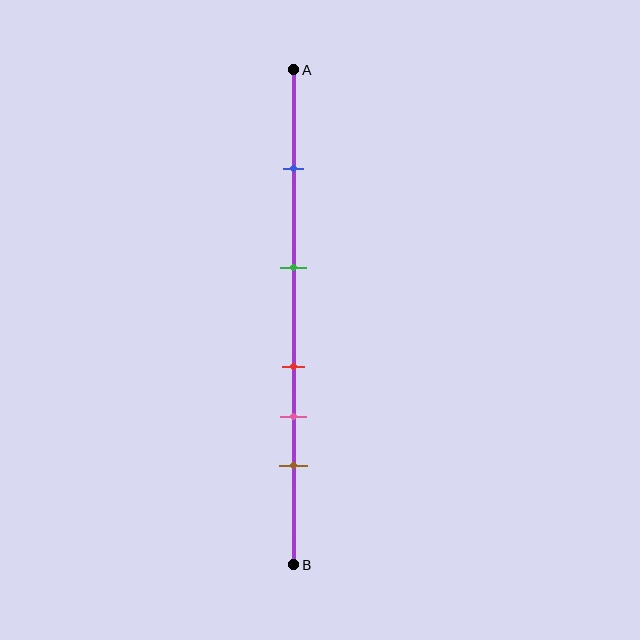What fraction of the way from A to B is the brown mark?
The brown mark is approximately 80% (0.8) of the way from A to B.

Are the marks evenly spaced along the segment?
No, the marks are not evenly spaced.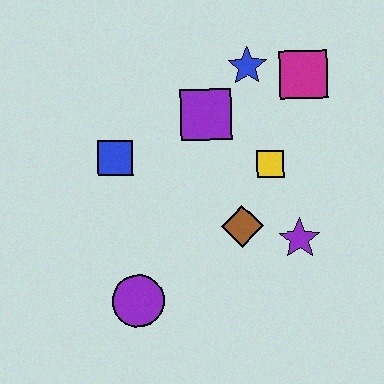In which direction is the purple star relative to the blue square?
The purple star is to the right of the blue square.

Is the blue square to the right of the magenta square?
No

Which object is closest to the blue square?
The purple square is closest to the blue square.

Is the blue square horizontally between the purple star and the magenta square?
No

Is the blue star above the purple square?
Yes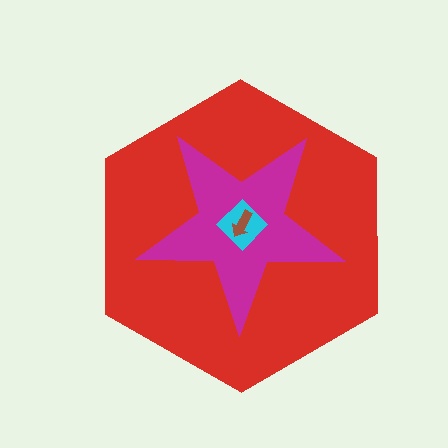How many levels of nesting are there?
4.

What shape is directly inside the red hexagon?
The magenta star.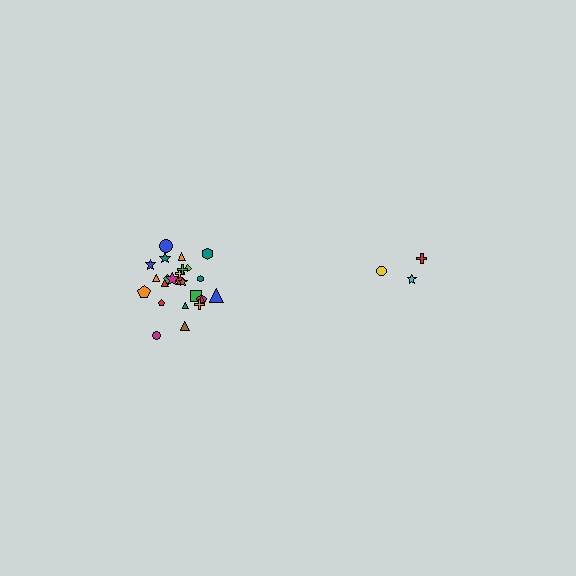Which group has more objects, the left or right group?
The left group.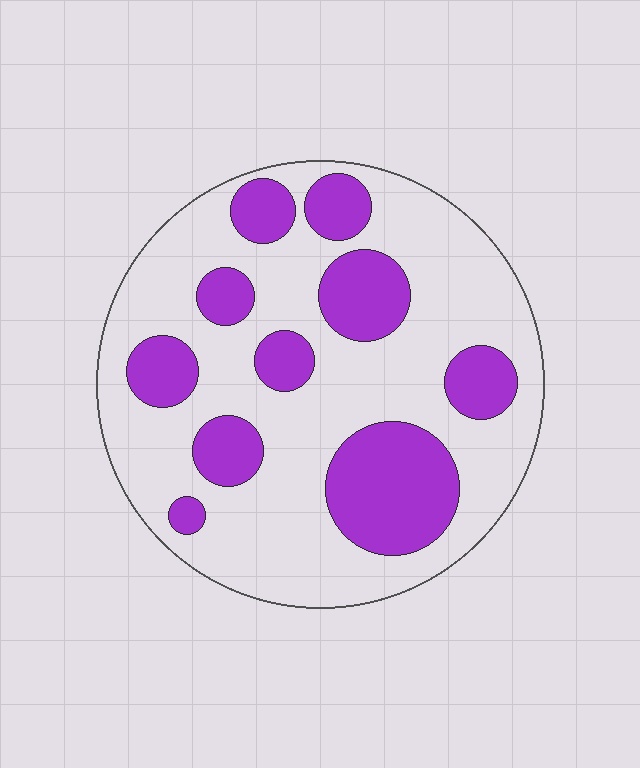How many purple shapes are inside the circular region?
10.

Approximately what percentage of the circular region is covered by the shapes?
Approximately 30%.